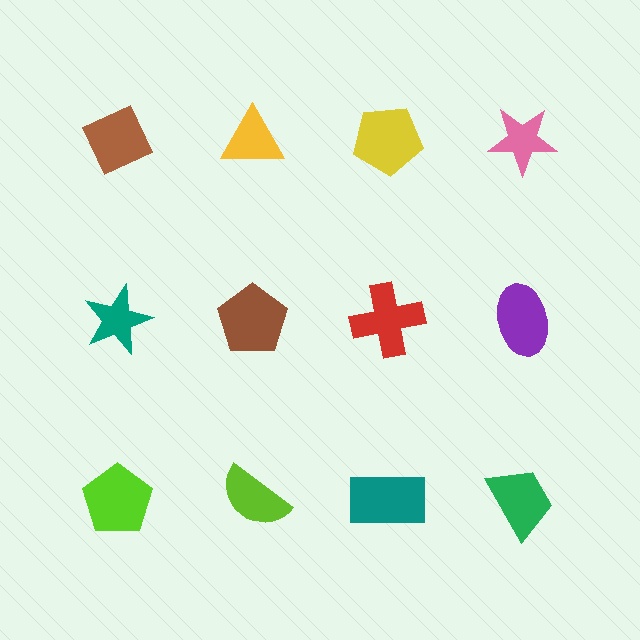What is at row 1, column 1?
A brown diamond.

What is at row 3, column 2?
A lime semicircle.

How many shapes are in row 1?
4 shapes.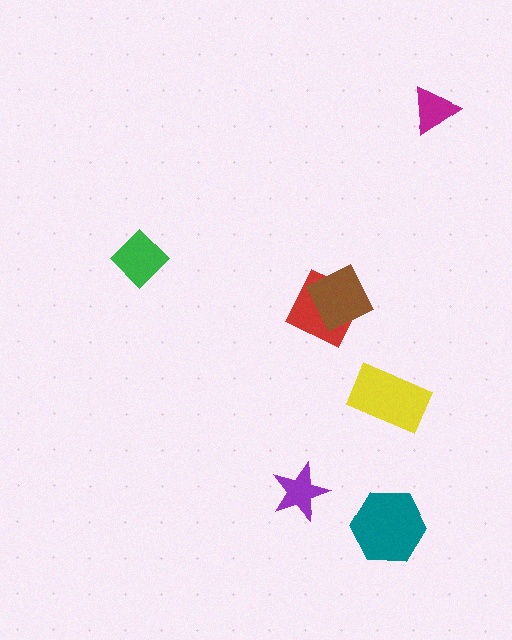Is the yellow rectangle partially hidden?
No, no other shape covers it.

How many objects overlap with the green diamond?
0 objects overlap with the green diamond.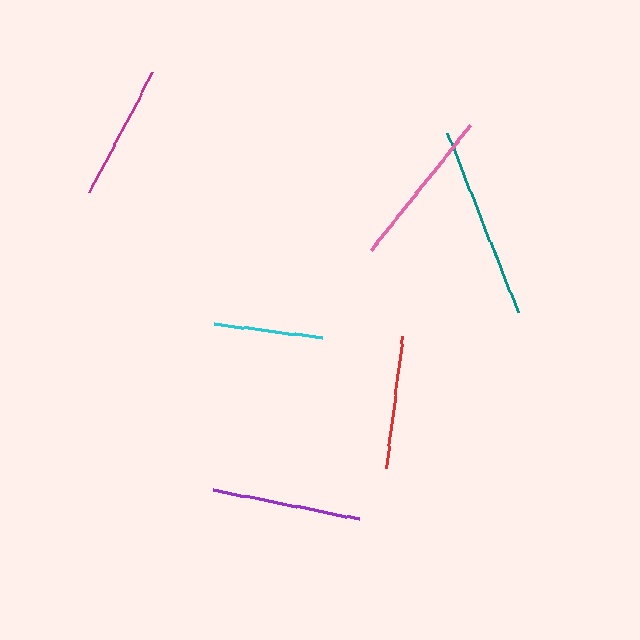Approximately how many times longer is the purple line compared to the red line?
The purple line is approximately 1.1 times the length of the red line.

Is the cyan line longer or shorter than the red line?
The red line is longer than the cyan line.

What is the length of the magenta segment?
The magenta segment is approximately 135 pixels long.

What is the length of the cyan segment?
The cyan segment is approximately 109 pixels long.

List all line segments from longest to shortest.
From longest to shortest: teal, pink, purple, magenta, red, cyan.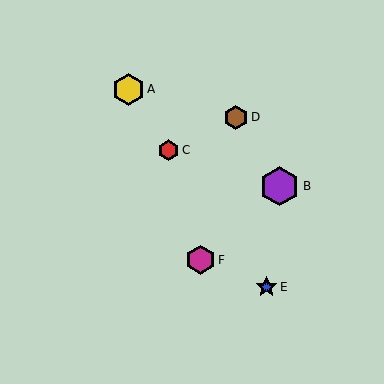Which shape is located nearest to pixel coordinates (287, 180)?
The purple hexagon (labeled B) at (280, 186) is nearest to that location.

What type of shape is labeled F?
Shape F is a magenta hexagon.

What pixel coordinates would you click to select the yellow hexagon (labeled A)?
Click at (128, 89) to select the yellow hexagon A.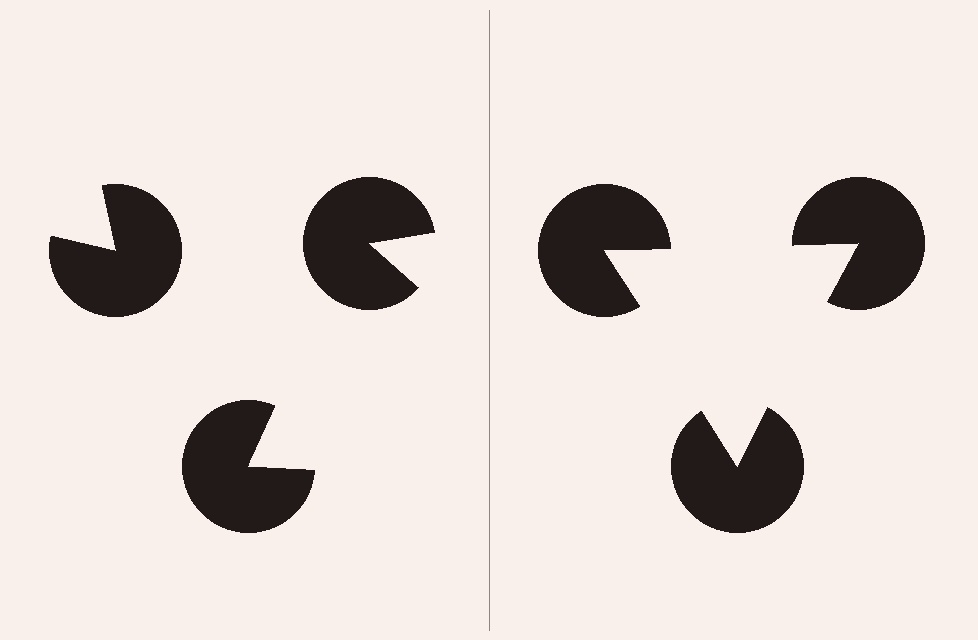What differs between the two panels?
The pac-man discs are positioned identically on both sides; only the wedge orientations differ. On the right they align to a triangle; on the left they are misaligned.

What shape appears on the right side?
An illusory triangle.